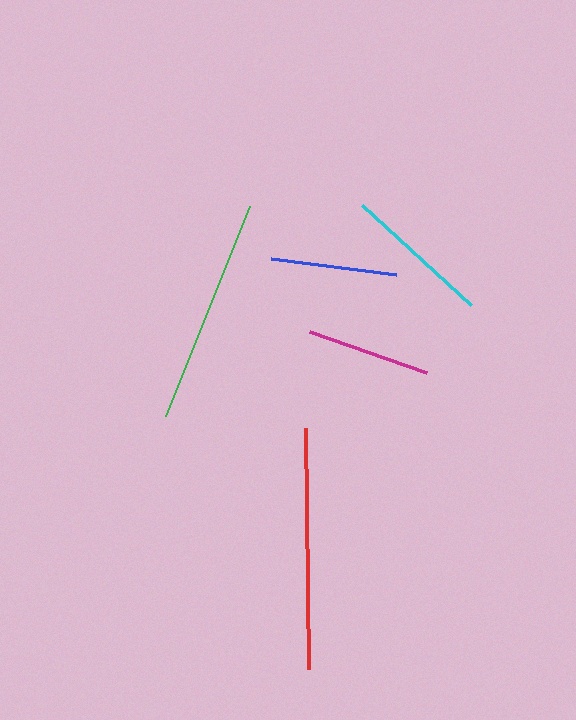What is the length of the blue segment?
The blue segment is approximately 126 pixels long.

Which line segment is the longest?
The red line is the longest at approximately 241 pixels.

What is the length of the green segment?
The green segment is approximately 227 pixels long.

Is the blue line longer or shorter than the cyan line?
The cyan line is longer than the blue line.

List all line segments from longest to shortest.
From longest to shortest: red, green, cyan, blue, magenta.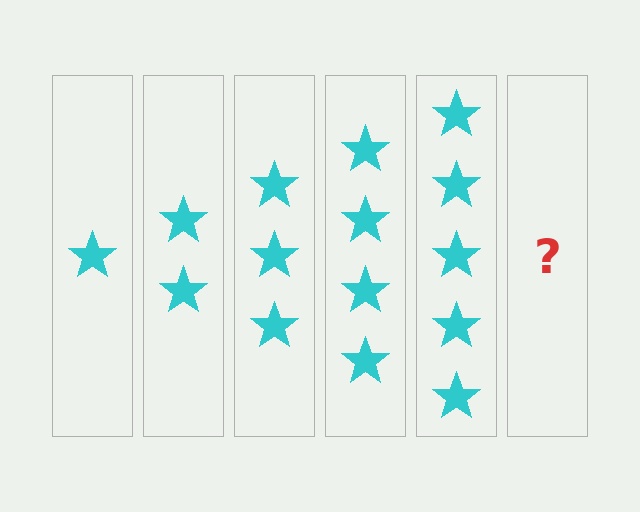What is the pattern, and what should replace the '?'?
The pattern is that each step adds one more star. The '?' should be 6 stars.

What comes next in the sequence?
The next element should be 6 stars.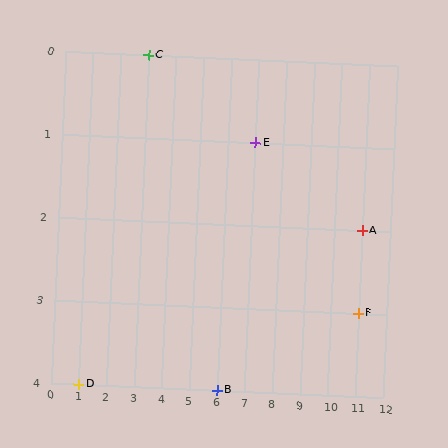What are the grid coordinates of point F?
Point F is at grid coordinates (11, 3).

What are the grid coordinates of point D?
Point D is at grid coordinates (1, 4).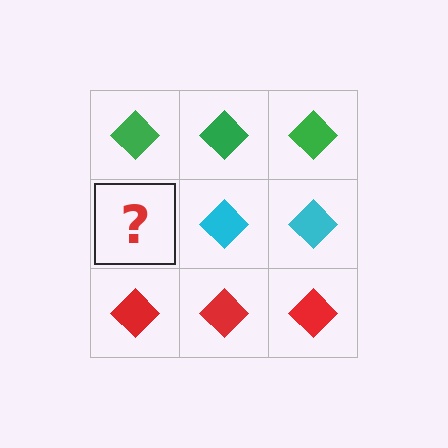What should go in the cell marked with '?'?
The missing cell should contain a cyan diamond.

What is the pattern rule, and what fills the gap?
The rule is that each row has a consistent color. The gap should be filled with a cyan diamond.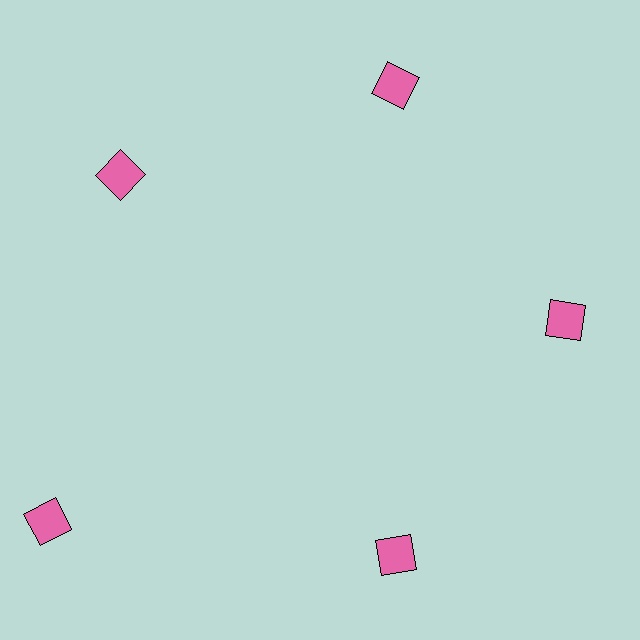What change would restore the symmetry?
The symmetry would be restored by moving it inward, back onto the ring so that all 5 squares sit at equal angles and equal distance from the center.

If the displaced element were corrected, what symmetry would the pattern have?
It would have 5-fold rotational symmetry — the pattern would map onto itself every 72 degrees.